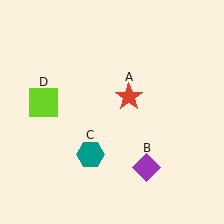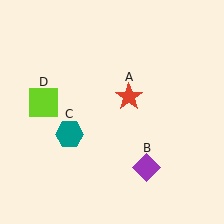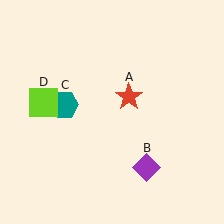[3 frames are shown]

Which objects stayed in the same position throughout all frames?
Red star (object A) and purple diamond (object B) and lime square (object D) remained stationary.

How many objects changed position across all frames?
1 object changed position: teal hexagon (object C).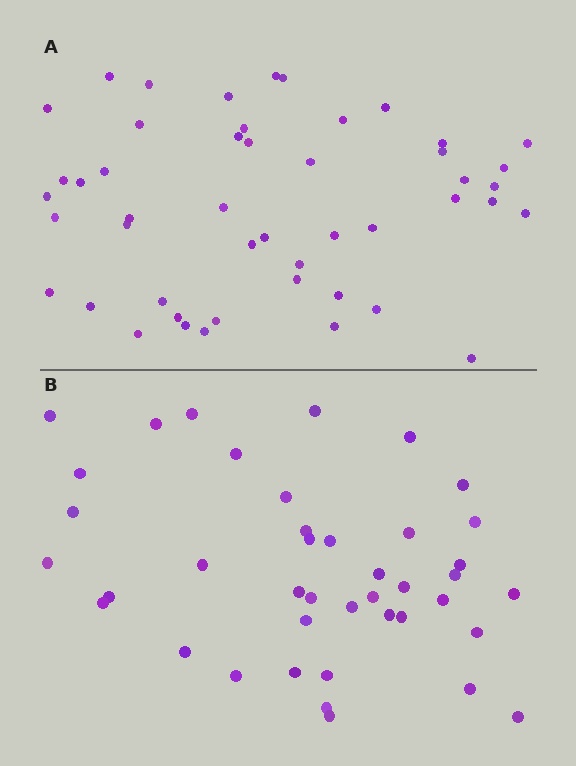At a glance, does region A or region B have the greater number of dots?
Region A (the top region) has more dots.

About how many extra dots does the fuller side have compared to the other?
Region A has roughly 8 or so more dots than region B.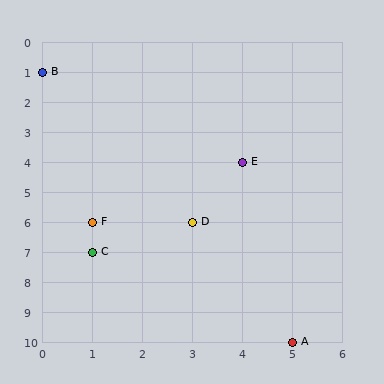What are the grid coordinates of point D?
Point D is at grid coordinates (3, 6).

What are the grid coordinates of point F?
Point F is at grid coordinates (1, 6).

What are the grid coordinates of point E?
Point E is at grid coordinates (4, 4).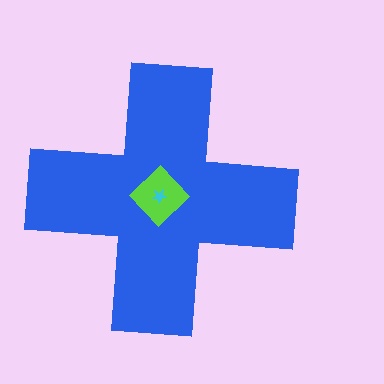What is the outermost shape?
The blue cross.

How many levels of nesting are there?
3.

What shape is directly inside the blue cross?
The lime diamond.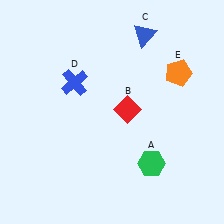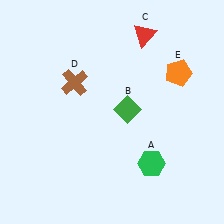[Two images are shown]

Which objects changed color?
B changed from red to green. C changed from blue to red. D changed from blue to brown.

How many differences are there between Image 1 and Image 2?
There are 3 differences between the two images.